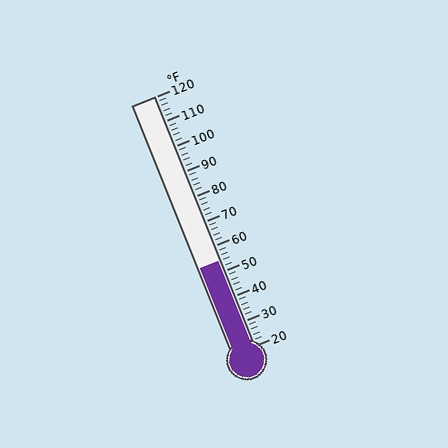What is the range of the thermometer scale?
The thermometer scale ranges from 20°F to 120°F.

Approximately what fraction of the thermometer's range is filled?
The thermometer is filled to approximately 35% of its range.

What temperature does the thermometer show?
The thermometer shows approximately 54°F.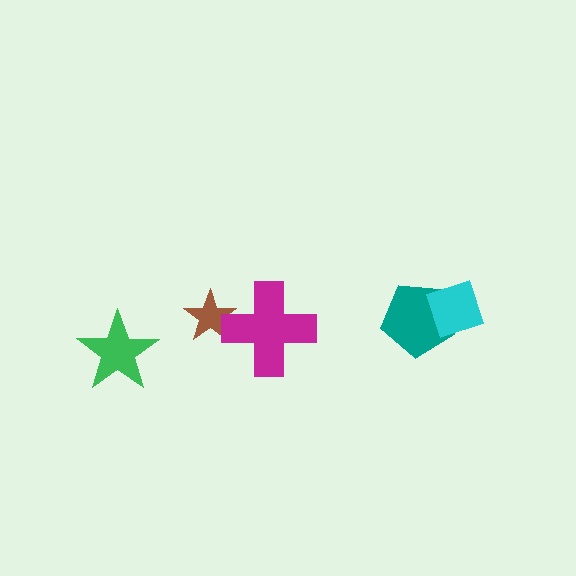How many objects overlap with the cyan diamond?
1 object overlaps with the cyan diamond.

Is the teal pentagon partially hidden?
Yes, it is partially covered by another shape.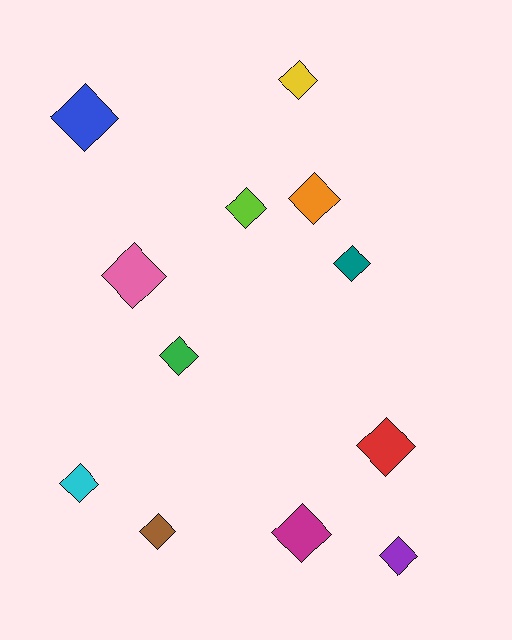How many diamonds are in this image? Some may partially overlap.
There are 12 diamonds.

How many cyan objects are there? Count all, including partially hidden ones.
There is 1 cyan object.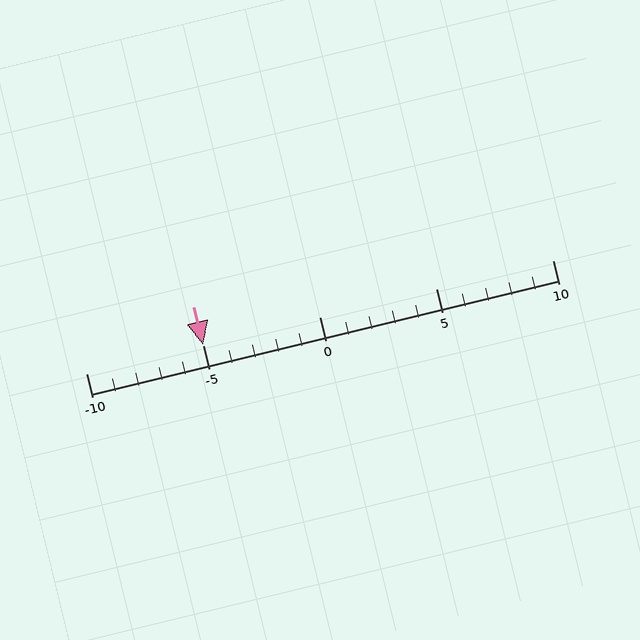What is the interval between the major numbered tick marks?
The major tick marks are spaced 5 units apart.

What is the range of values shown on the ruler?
The ruler shows values from -10 to 10.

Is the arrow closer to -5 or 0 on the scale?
The arrow is closer to -5.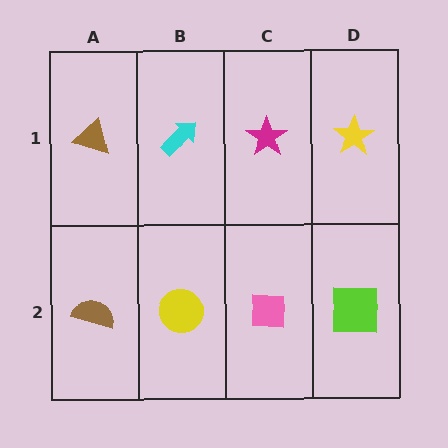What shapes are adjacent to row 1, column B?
A yellow circle (row 2, column B), a brown triangle (row 1, column A), a magenta star (row 1, column C).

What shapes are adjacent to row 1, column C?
A pink square (row 2, column C), a cyan arrow (row 1, column B), a yellow star (row 1, column D).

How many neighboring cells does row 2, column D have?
2.